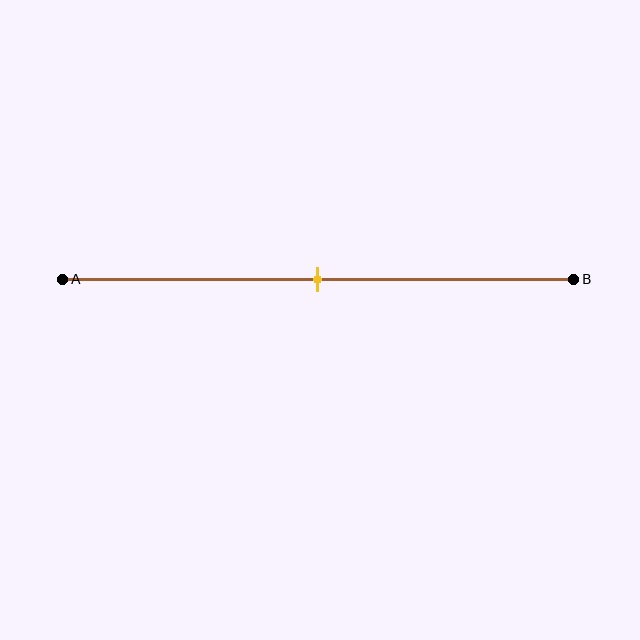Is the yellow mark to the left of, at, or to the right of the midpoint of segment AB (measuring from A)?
The yellow mark is approximately at the midpoint of segment AB.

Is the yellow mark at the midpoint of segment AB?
Yes, the mark is approximately at the midpoint.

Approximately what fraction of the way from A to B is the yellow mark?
The yellow mark is approximately 50% of the way from A to B.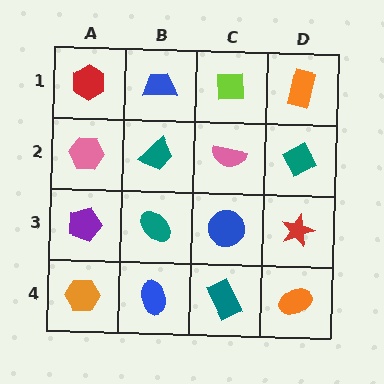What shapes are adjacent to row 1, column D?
A teal diamond (row 2, column D), a lime square (row 1, column C).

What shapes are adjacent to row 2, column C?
A lime square (row 1, column C), a blue circle (row 3, column C), a teal trapezoid (row 2, column B), a teal diamond (row 2, column D).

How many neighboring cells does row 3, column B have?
4.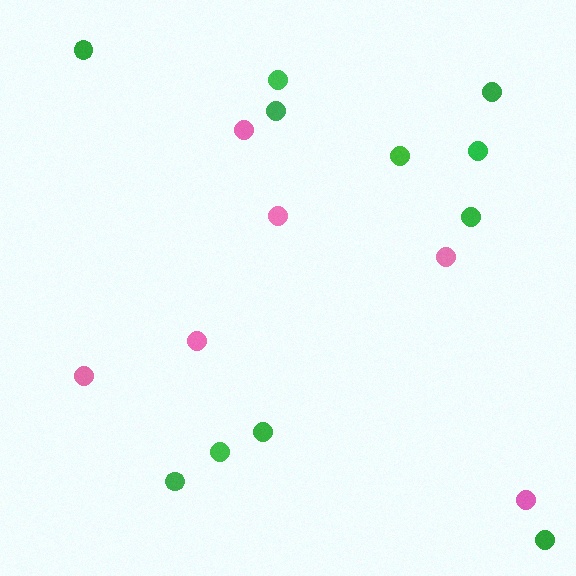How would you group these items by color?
There are 2 groups: one group of pink circles (6) and one group of green circles (11).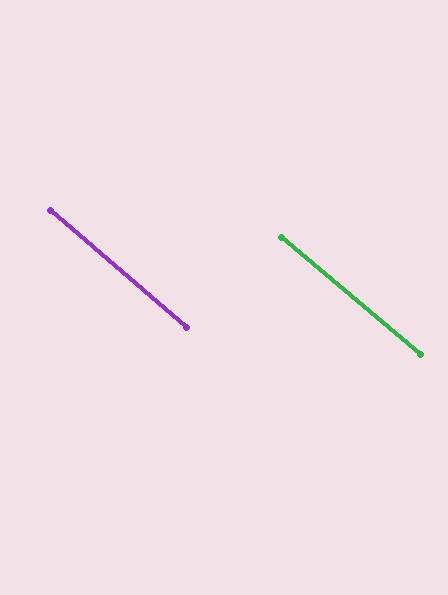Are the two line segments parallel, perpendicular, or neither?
Parallel — their directions differ by only 0.6°.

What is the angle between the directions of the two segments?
Approximately 1 degree.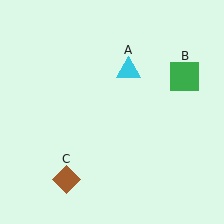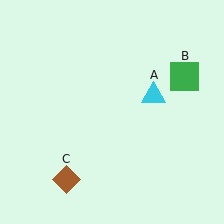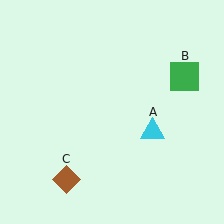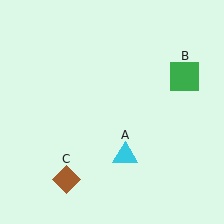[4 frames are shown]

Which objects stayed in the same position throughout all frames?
Green square (object B) and brown diamond (object C) remained stationary.